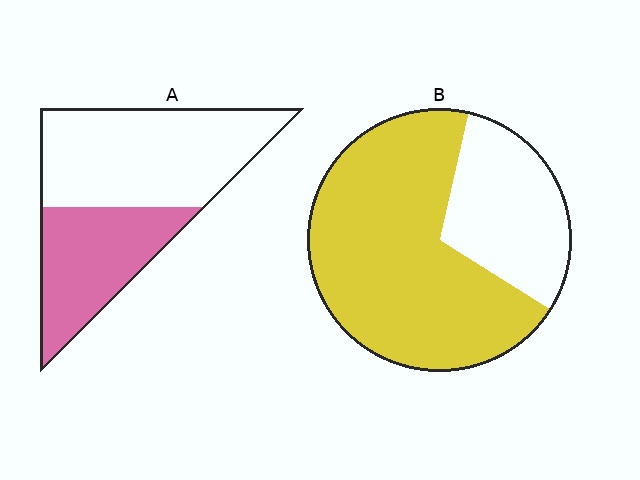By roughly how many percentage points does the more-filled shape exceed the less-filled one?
By roughly 30 percentage points (B over A).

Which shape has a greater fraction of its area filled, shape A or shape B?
Shape B.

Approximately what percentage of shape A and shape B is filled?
A is approximately 40% and B is approximately 70%.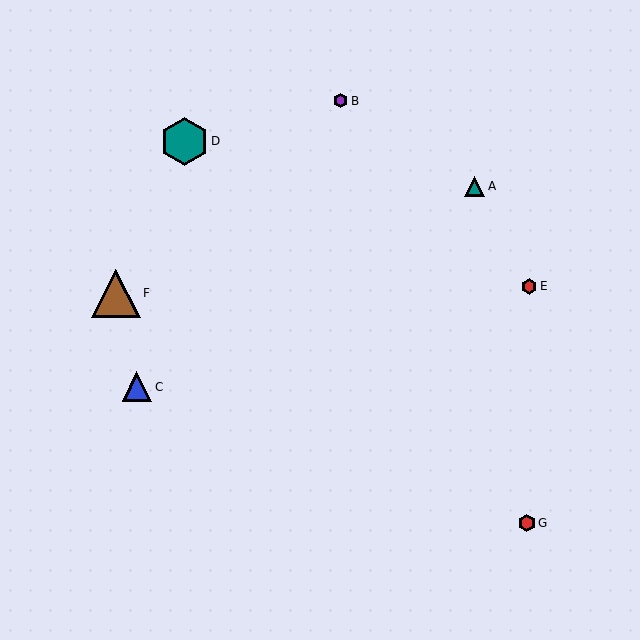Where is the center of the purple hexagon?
The center of the purple hexagon is at (340, 101).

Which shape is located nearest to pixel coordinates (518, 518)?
The red hexagon (labeled G) at (527, 523) is nearest to that location.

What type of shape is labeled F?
Shape F is a brown triangle.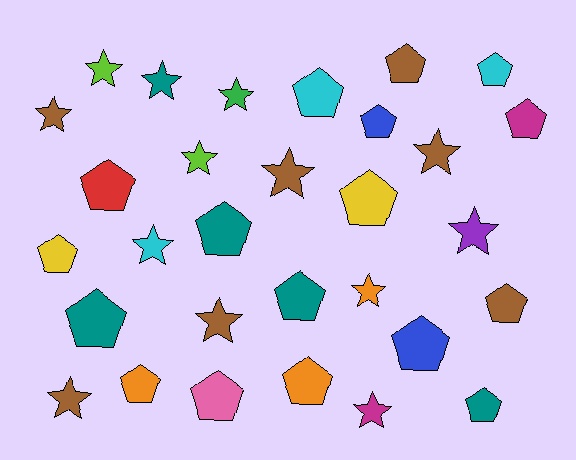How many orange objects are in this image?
There are 3 orange objects.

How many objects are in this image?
There are 30 objects.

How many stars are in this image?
There are 13 stars.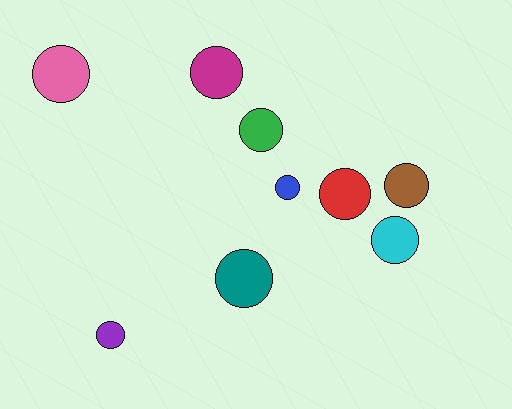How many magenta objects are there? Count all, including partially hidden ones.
There is 1 magenta object.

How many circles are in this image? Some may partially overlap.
There are 9 circles.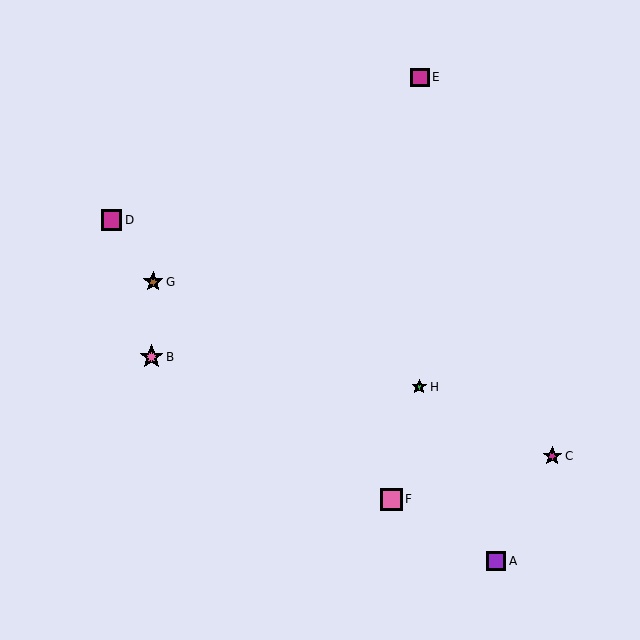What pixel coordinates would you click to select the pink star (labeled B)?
Click at (152, 357) to select the pink star B.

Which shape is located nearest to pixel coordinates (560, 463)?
The magenta star (labeled C) at (552, 456) is nearest to that location.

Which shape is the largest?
The pink star (labeled B) is the largest.